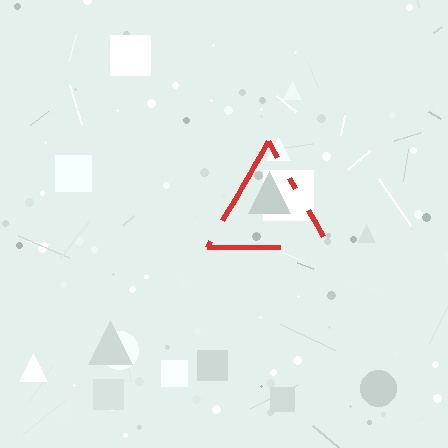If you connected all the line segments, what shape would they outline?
They would outline a triangle.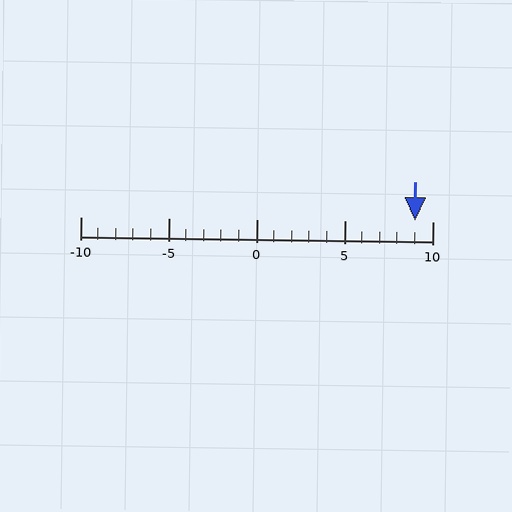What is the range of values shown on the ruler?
The ruler shows values from -10 to 10.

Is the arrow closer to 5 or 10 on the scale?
The arrow is closer to 10.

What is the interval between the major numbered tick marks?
The major tick marks are spaced 5 units apart.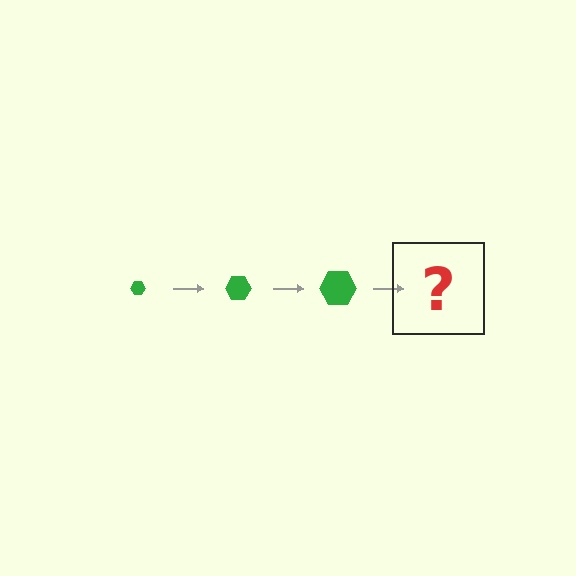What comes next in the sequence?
The next element should be a green hexagon, larger than the previous one.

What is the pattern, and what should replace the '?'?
The pattern is that the hexagon gets progressively larger each step. The '?' should be a green hexagon, larger than the previous one.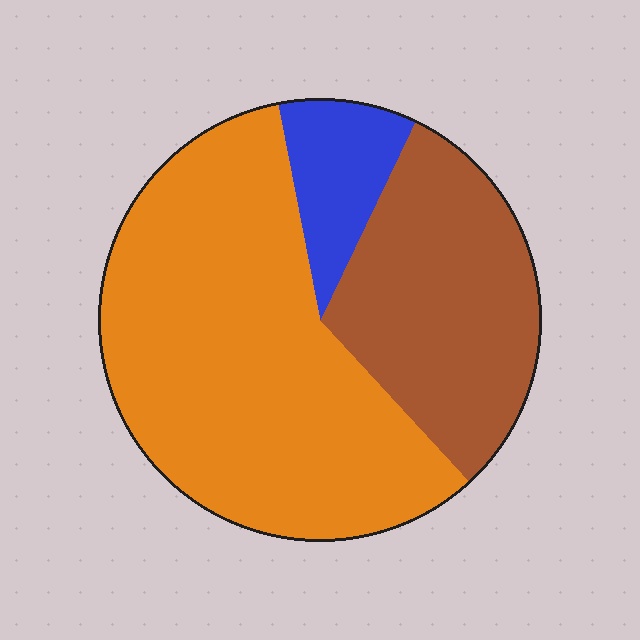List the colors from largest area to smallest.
From largest to smallest: orange, brown, blue.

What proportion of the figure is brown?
Brown takes up about one third (1/3) of the figure.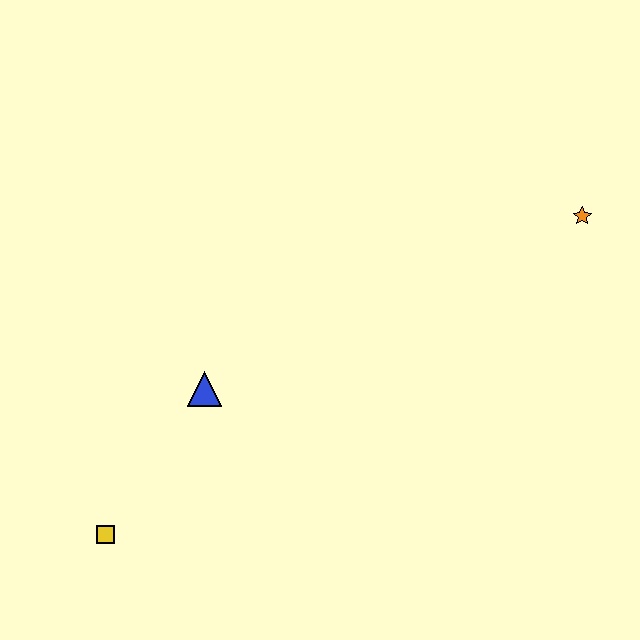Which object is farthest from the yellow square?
The orange star is farthest from the yellow square.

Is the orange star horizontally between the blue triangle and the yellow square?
No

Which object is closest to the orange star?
The blue triangle is closest to the orange star.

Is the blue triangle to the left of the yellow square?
No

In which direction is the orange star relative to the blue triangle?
The orange star is to the right of the blue triangle.